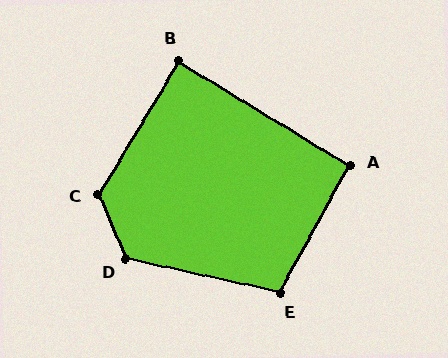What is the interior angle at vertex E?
Approximately 106 degrees (obtuse).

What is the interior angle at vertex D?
Approximately 125 degrees (obtuse).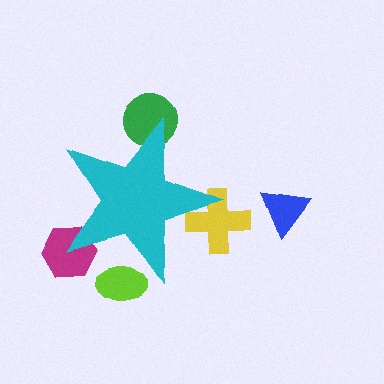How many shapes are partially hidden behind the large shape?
4 shapes are partially hidden.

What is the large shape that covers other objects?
A cyan star.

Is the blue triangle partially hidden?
No, the blue triangle is fully visible.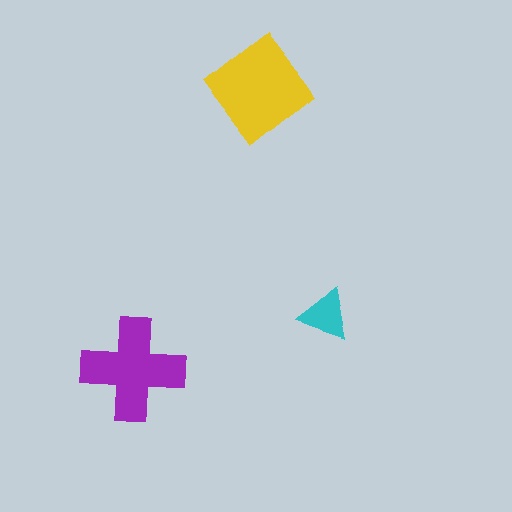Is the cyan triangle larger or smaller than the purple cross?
Smaller.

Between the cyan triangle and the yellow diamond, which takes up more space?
The yellow diamond.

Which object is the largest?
The yellow diamond.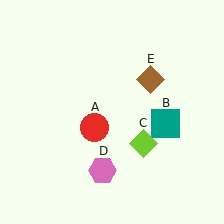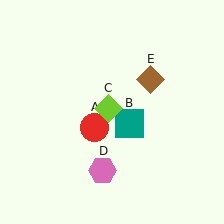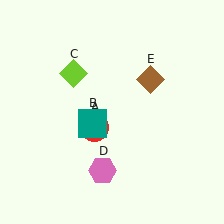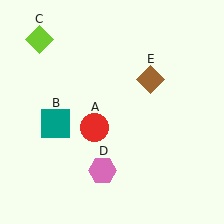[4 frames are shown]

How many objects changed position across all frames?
2 objects changed position: teal square (object B), lime diamond (object C).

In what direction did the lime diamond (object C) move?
The lime diamond (object C) moved up and to the left.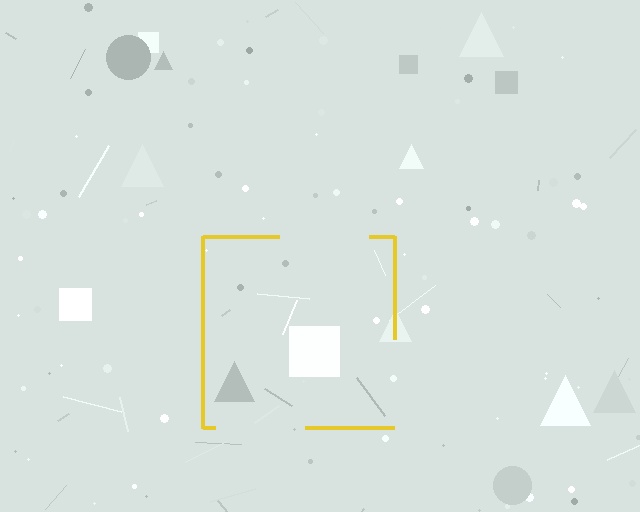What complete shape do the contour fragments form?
The contour fragments form a square.